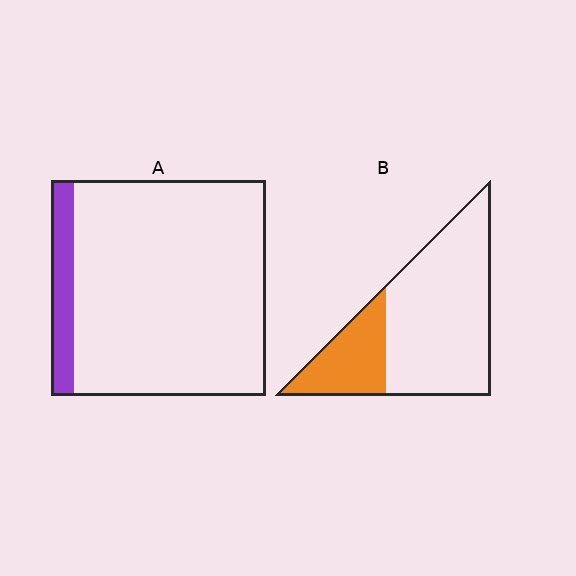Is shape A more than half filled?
No.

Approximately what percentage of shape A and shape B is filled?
A is approximately 10% and B is approximately 25%.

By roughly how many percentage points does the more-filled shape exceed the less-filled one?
By roughly 15 percentage points (B over A).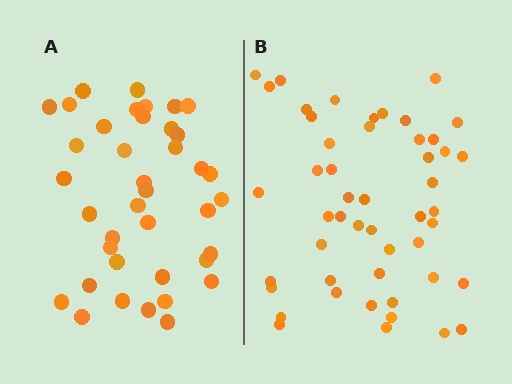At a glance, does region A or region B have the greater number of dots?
Region B (the right region) has more dots.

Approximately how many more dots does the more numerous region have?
Region B has roughly 10 or so more dots than region A.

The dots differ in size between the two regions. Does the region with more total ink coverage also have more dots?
No. Region A has more total ink coverage because its dots are larger, but region B actually contains more individual dots. Total area can be misleading — the number of items is what matters here.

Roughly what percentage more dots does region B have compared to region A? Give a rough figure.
About 25% more.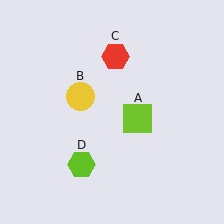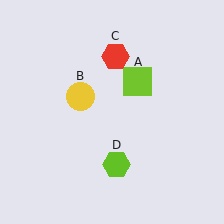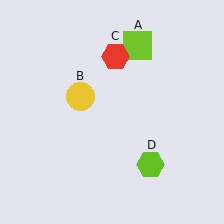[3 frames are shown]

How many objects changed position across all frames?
2 objects changed position: lime square (object A), lime hexagon (object D).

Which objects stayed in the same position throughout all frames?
Yellow circle (object B) and red hexagon (object C) remained stationary.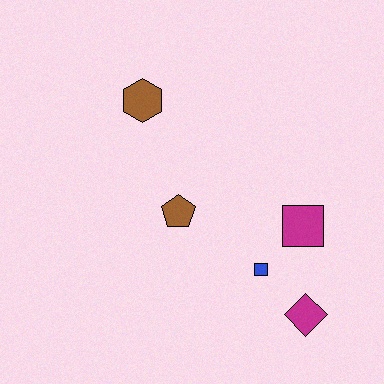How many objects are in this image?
There are 5 objects.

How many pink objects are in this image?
There are no pink objects.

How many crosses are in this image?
There are no crosses.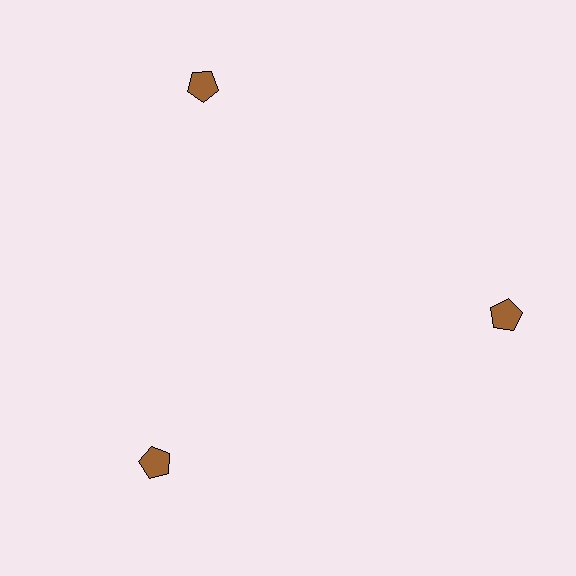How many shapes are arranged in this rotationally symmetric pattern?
There are 3 shapes, arranged in 3 groups of 1.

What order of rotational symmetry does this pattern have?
This pattern has 3-fold rotational symmetry.